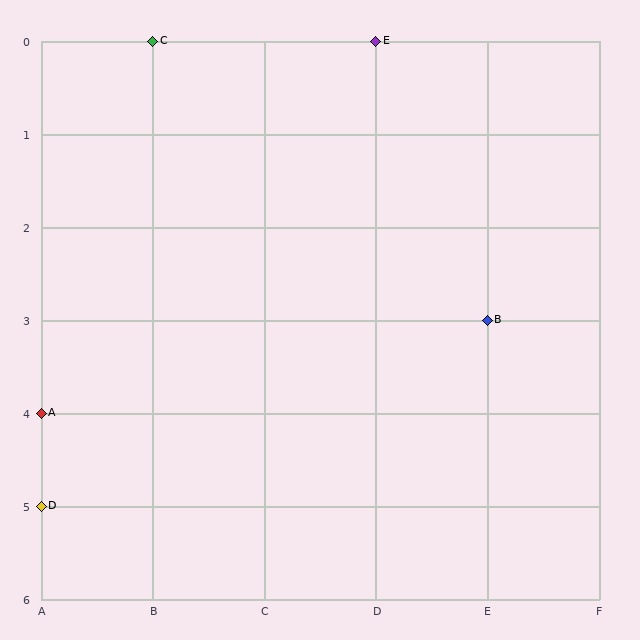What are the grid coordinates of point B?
Point B is at grid coordinates (E, 3).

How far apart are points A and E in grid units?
Points A and E are 3 columns and 4 rows apart (about 5.0 grid units diagonally).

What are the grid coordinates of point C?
Point C is at grid coordinates (B, 0).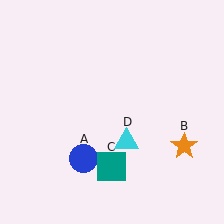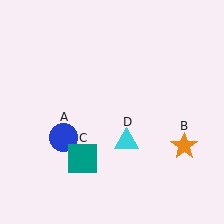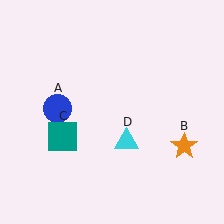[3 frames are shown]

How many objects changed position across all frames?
2 objects changed position: blue circle (object A), teal square (object C).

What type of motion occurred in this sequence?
The blue circle (object A), teal square (object C) rotated clockwise around the center of the scene.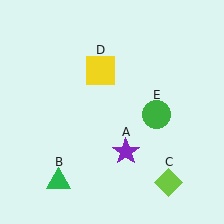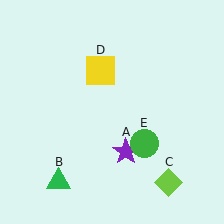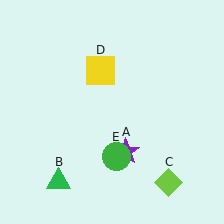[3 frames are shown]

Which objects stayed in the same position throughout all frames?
Purple star (object A) and green triangle (object B) and lime diamond (object C) and yellow square (object D) remained stationary.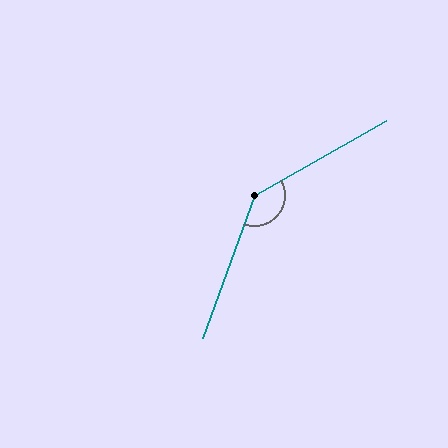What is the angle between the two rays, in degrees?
Approximately 139 degrees.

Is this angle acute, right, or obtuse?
It is obtuse.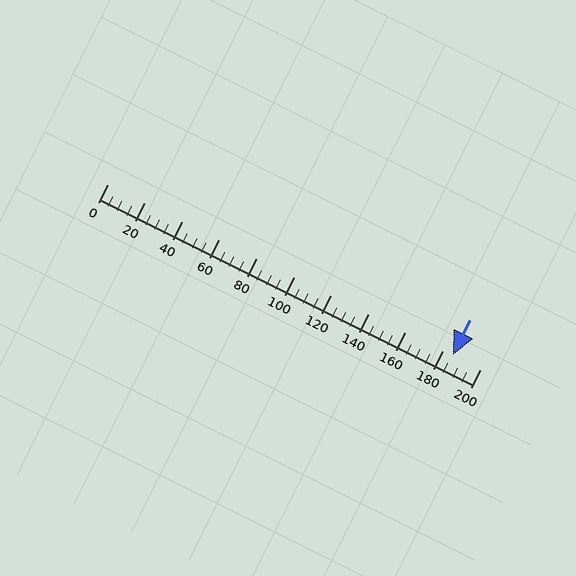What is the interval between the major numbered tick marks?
The major tick marks are spaced 20 units apart.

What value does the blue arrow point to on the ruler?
The blue arrow points to approximately 185.